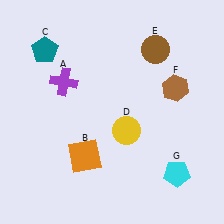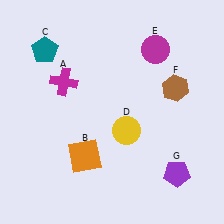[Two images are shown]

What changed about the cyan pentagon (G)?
In Image 1, G is cyan. In Image 2, it changed to purple.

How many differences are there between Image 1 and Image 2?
There are 3 differences between the two images.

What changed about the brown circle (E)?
In Image 1, E is brown. In Image 2, it changed to magenta.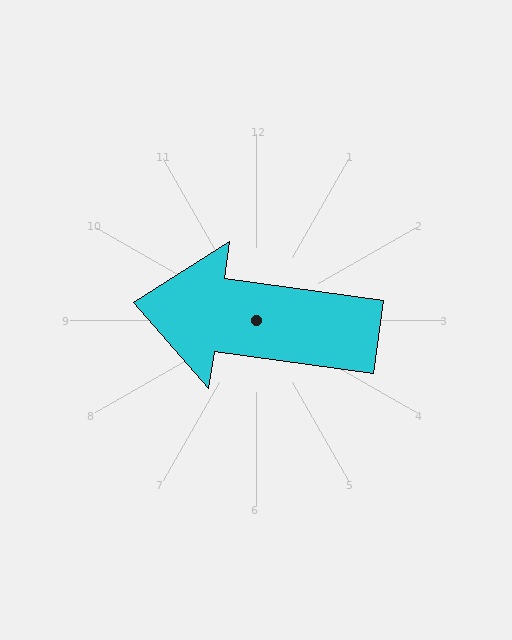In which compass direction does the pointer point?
West.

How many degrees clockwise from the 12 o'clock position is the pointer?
Approximately 278 degrees.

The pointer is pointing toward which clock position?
Roughly 9 o'clock.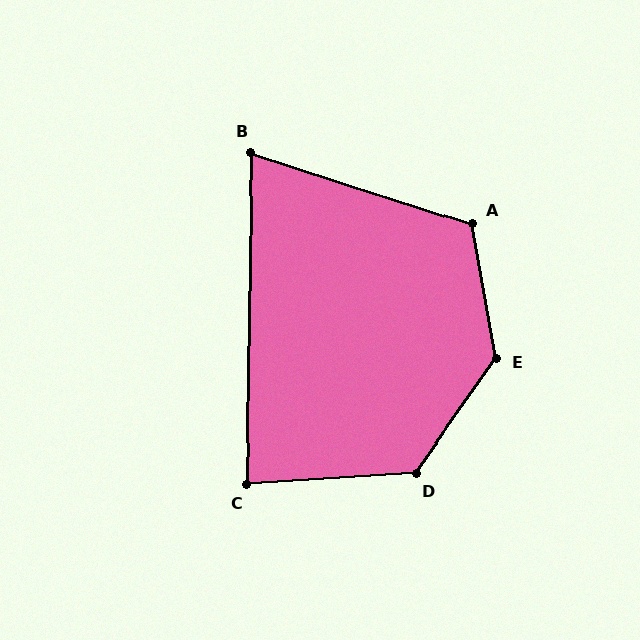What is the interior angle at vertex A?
Approximately 118 degrees (obtuse).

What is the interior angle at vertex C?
Approximately 85 degrees (approximately right).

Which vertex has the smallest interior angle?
B, at approximately 73 degrees.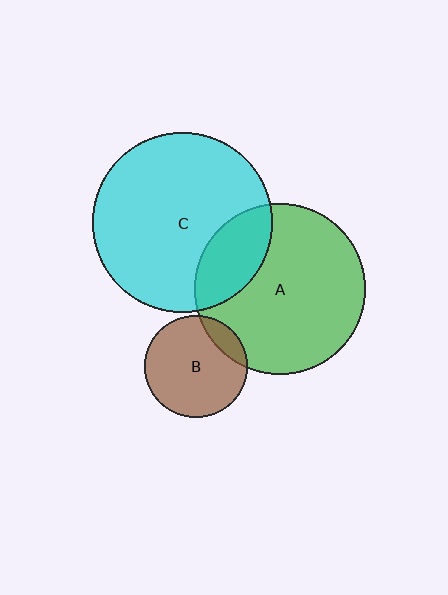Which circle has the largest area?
Circle C (cyan).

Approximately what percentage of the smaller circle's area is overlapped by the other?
Approximately 15%.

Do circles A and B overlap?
Yes.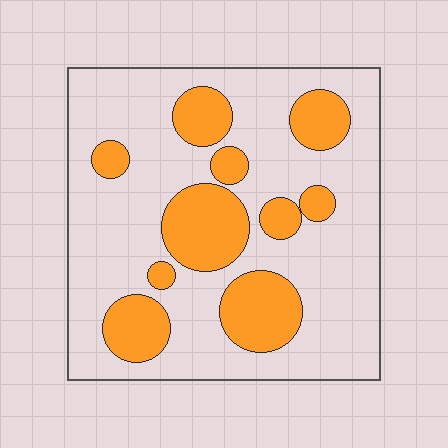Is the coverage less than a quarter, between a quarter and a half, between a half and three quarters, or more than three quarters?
Between a quarter and a half.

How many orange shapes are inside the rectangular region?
10.